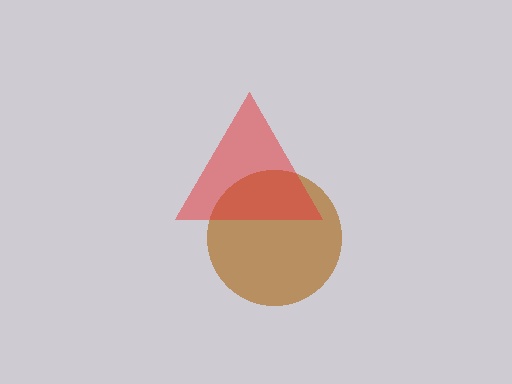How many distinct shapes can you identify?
There are 2 distinct shapes: a brown circle, a red triangle.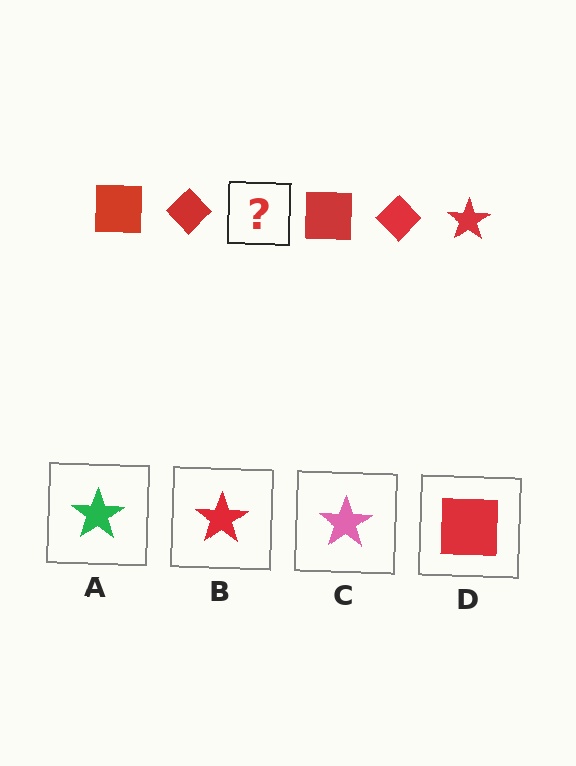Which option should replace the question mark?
Option B.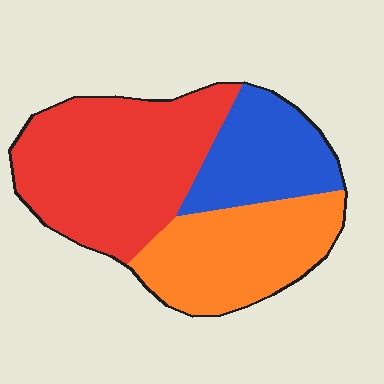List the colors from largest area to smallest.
From largest to smallest: red, orange, blue.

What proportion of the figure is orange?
Orange takes up about one third (1/3) of the figure.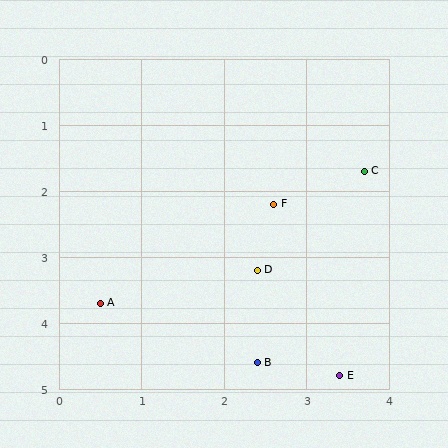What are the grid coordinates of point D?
Point D is at approximately (2.4, 3.2).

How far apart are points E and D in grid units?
Points E and D are about 1.9 grid units apart.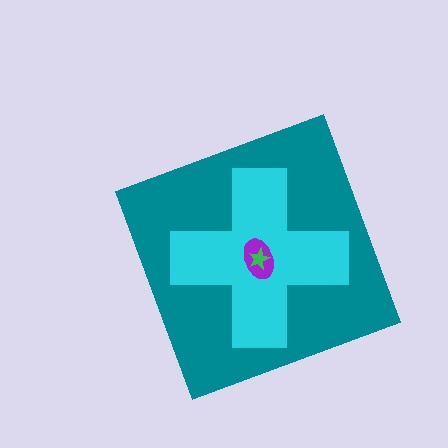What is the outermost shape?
The teal diamond.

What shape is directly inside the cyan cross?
The purple ellipse.